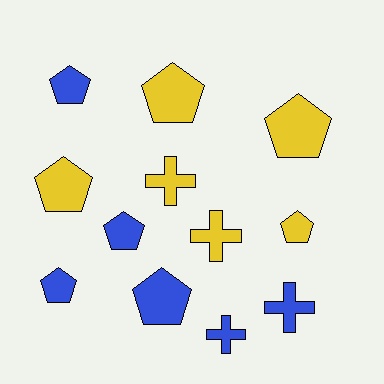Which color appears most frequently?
Blue, with 6 objects.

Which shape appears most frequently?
Pentagon, with 8 objects.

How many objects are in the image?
There are 12 objects.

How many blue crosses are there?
There are 2 blue crosses.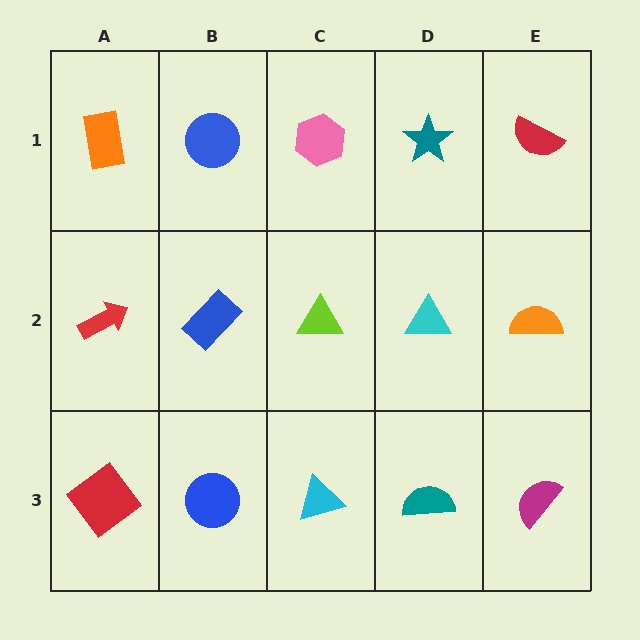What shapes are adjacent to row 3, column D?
A cyan triangle (row 2, column D), a cyan triangle (row 3, column C), a magenta semicircle (row 3, column E).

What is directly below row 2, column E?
A magenta semicircle.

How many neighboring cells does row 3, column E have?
2.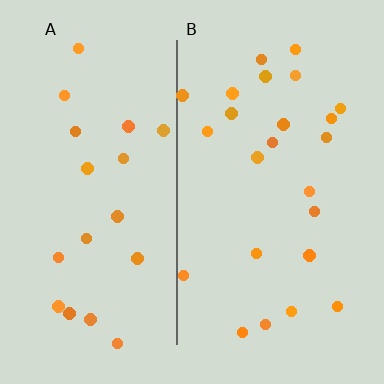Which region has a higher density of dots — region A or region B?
B (the right).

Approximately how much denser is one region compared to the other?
Approximately 1.2× — region B over region A.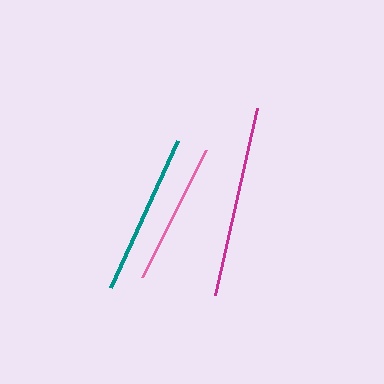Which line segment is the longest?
The magenta line is the longest at approximately 191 pixels.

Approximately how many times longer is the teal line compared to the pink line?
The teal line is approximately 1.1 times the length of the pink line.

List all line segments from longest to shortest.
From longest to shortest: magenta, teal, pink.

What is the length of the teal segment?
The teal segment is approximately 161 pixels long.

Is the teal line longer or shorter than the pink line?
The teal line is longer than the pink line.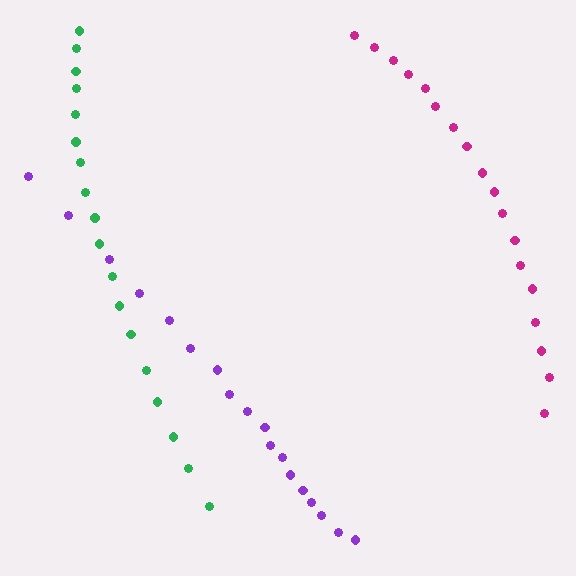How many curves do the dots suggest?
There are 3 distinct paths.